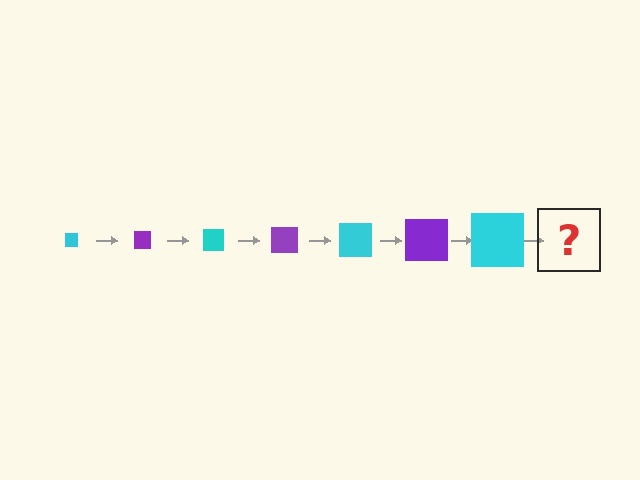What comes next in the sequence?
The next element should be a purple square, larger than the previous one.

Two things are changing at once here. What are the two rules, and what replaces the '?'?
The two rules are that the square grows larger each step and the color cycles through cyan and purple. The '?' should be a purple square, larger than the previous one.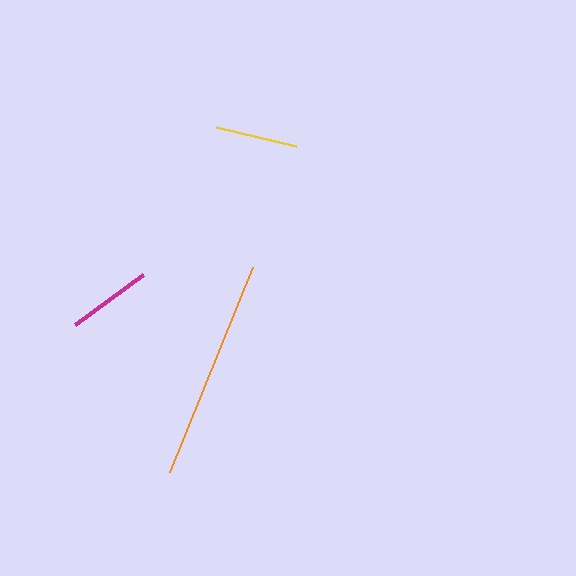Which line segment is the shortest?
The yellow line is the shortest at approximately 82 pixels.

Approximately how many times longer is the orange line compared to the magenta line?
The orange line is approximately 2.6 times the length of the magenta line.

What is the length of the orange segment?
The orange segment is approximately 220 pixels long.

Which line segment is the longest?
The orange line is the longest at approximately 220 pixels.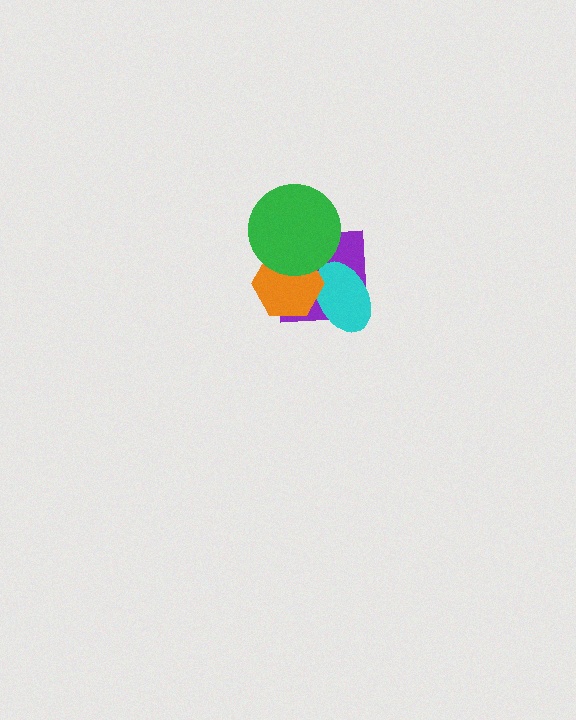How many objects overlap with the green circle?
2 objects overlap with the green circle.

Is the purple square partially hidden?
Yes, it is partially covered by another shape.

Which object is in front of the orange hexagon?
The green circle is in front of the orange hexagon.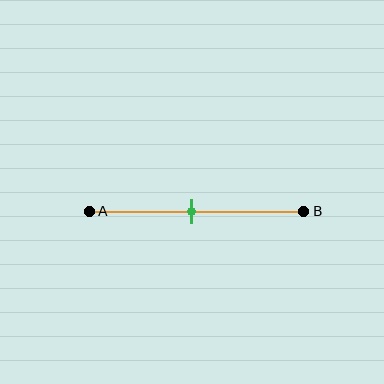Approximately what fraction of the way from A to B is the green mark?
The green mark is approximately 50% of the way from A to B.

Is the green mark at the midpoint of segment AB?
Yes, the mark is approximately at the midpoint.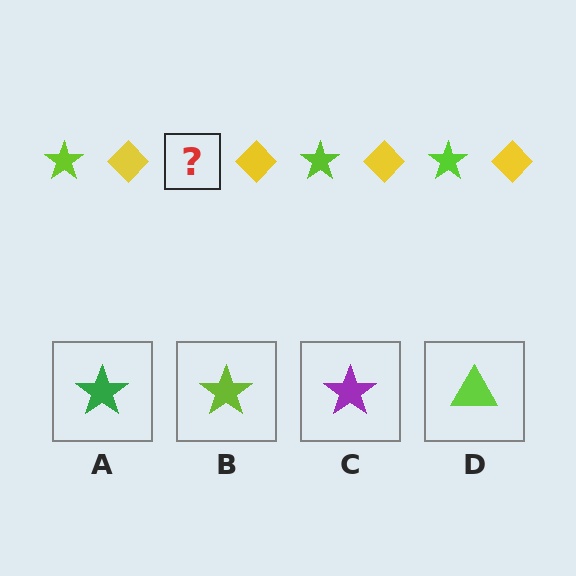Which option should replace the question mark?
Option B.